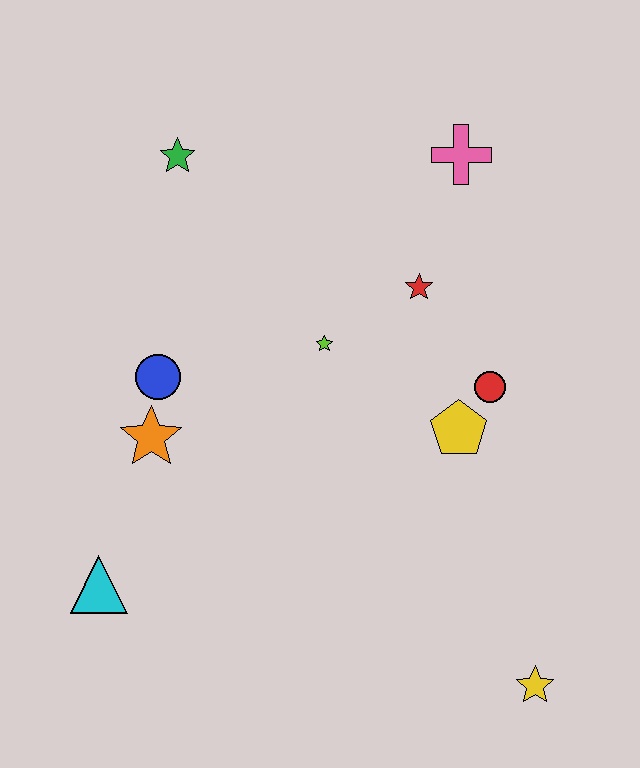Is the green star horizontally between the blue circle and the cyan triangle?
No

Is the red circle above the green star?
No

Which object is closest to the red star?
The lime star is closest to the red star.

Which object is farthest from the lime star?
The yellow star is farthest from the lime star.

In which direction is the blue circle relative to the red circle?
The blue circle is to the left of the red circle.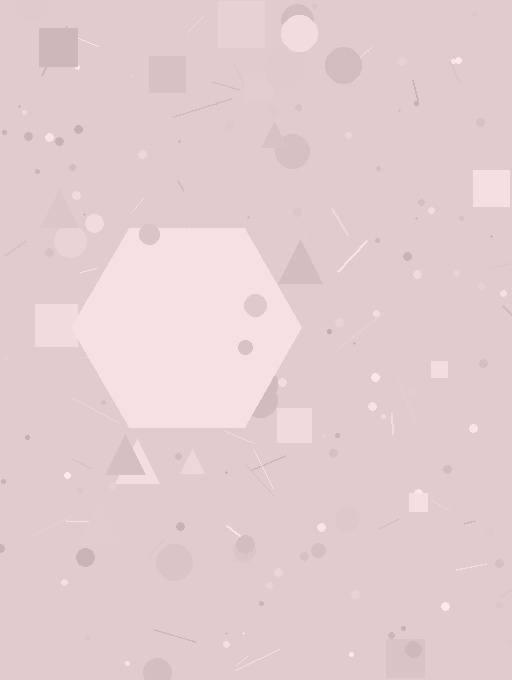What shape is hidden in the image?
A hexagon is hidden in the image.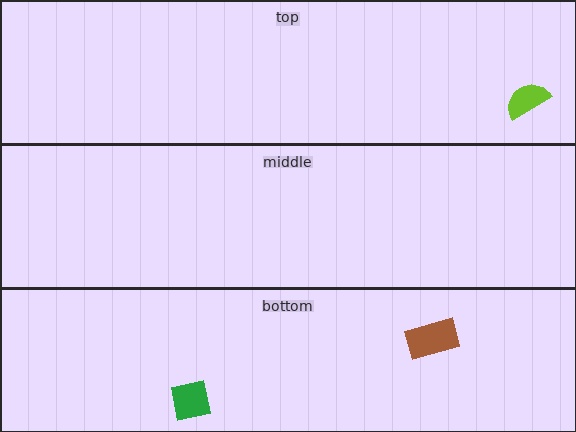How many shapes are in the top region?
1.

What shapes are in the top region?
The lime semicircle.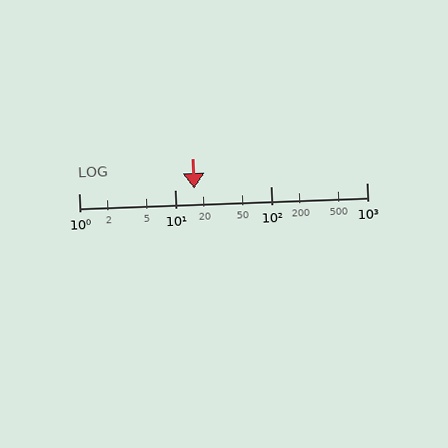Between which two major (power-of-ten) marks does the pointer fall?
The pointer is between 10 and 100.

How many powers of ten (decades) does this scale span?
The scale spans 3 decades, from 1 to 1000.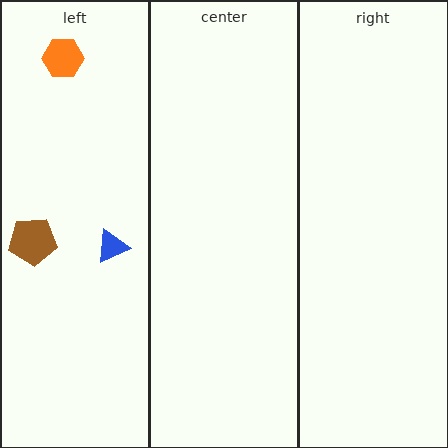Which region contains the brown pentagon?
The left region.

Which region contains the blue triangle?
The left region.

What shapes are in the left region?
The orange hexagon, the blue triangle, the brown pentagon.